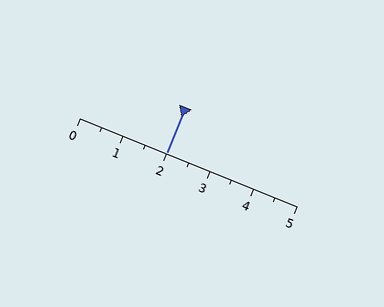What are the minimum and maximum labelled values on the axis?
The axis runs from 0 to 5.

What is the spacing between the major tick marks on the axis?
The major ticks are spaced 1 apart.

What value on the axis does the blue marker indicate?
The marker indicates approximately 2.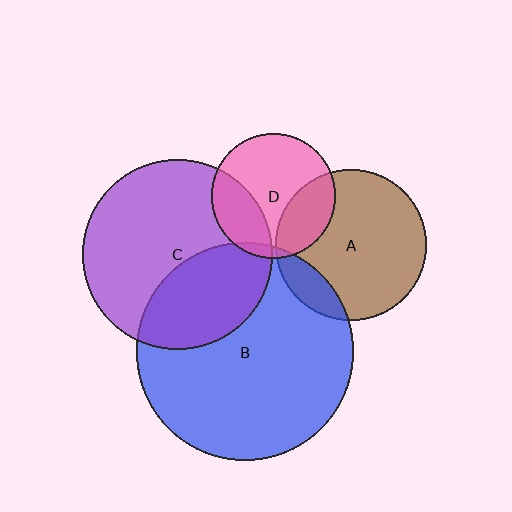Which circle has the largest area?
Circle B (blue).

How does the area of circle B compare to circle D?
Approximately 3.0 times.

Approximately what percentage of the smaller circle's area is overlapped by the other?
Approximately 25%.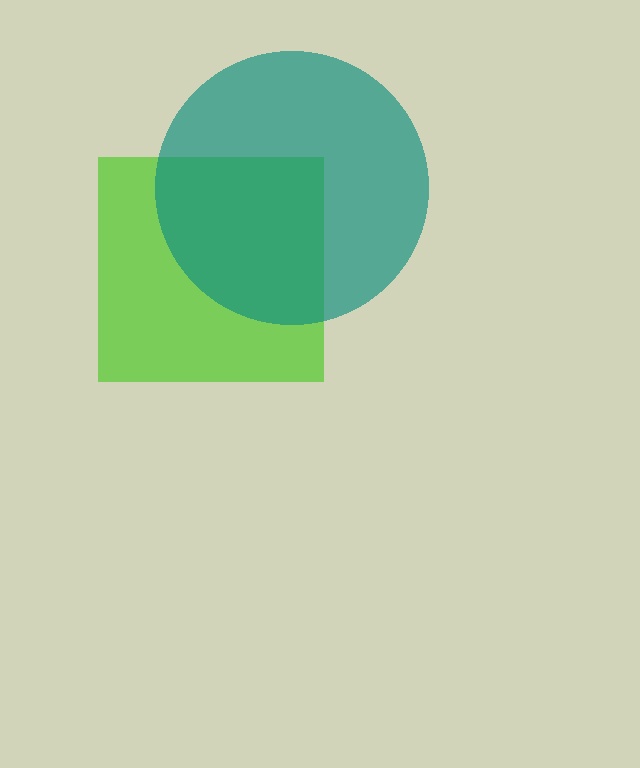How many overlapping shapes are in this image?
There are 2 overlapping shapes in the image.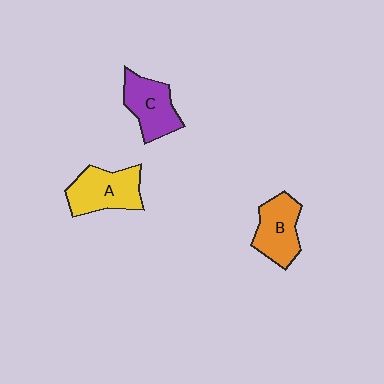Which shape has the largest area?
Shape A (yellow).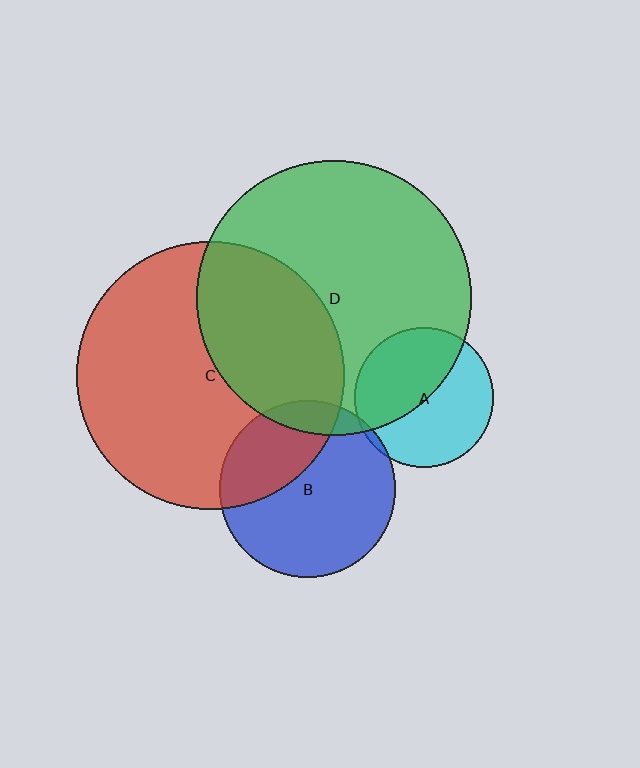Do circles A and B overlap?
Yes.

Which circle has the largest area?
Circle D (green).